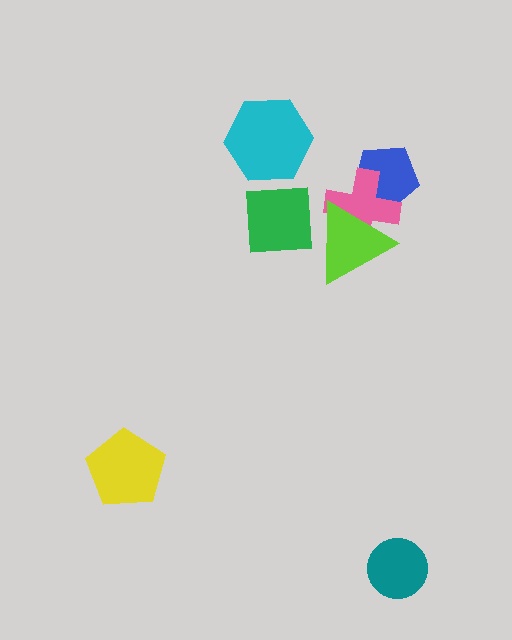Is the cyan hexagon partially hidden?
No, no other shape covers it.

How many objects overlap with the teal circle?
0 objects overlap with the teal circle.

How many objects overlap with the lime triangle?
2 objects overlap with the lime triangle.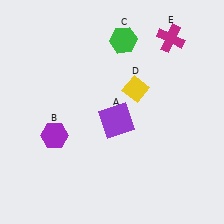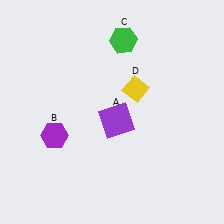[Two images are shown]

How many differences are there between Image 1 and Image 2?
There is 1 difference between the two images.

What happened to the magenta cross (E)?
The magenta cross (E) was removed in Image 2. It was in the top-right area of Image 1.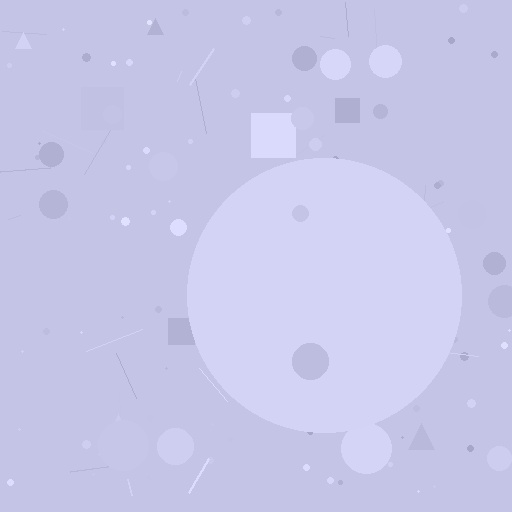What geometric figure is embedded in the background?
A circle is embedded in the background.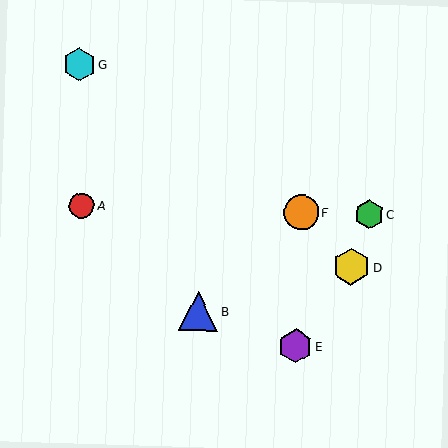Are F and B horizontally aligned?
No, F is at y≈212 and B is at y≈311.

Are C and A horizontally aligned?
Yes, both are at y≈214.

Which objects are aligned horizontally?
Objects A, C, F are aligned horizontally.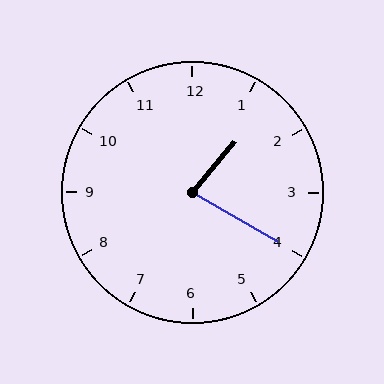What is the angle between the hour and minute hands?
Approximately 80 degrees.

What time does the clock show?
1:20.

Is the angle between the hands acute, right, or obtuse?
It is acute.